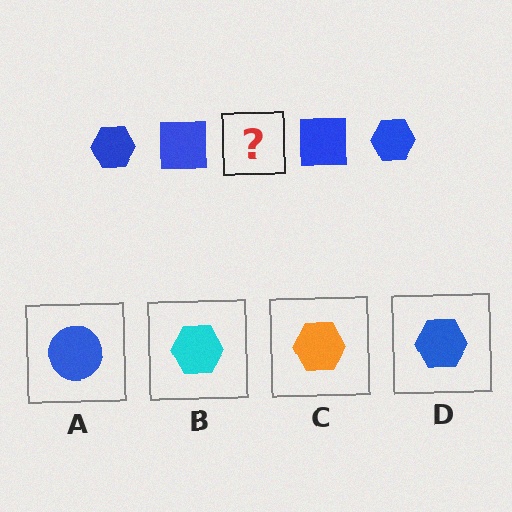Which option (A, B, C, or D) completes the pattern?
D.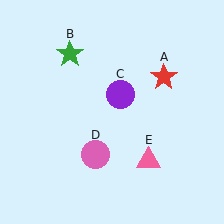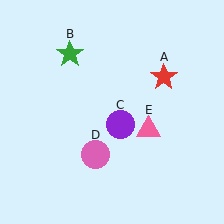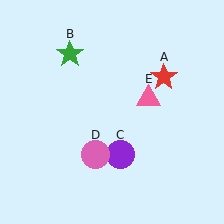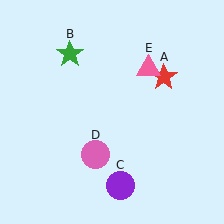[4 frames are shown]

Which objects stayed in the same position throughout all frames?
Red star (object A) and green star (object B) and pink circle (object D) remained stationary.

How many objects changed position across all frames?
2 objects changed position: purple circle (object C), pink triangle (object E).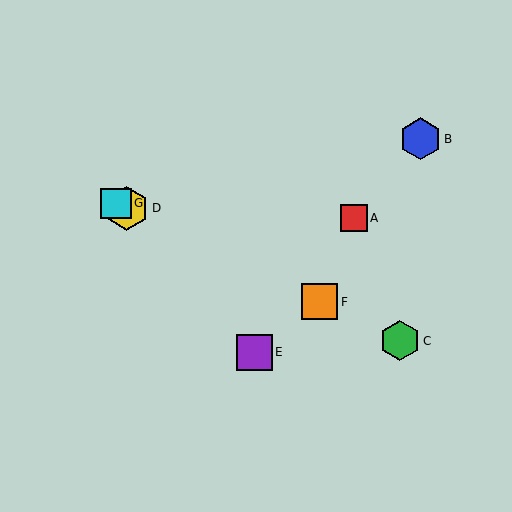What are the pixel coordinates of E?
Object E is at (254, 352).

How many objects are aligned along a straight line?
4 objects (C, D, F, G) are aligned along a straight line.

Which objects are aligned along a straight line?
Objects C, D, F, G are aligned along a straight line.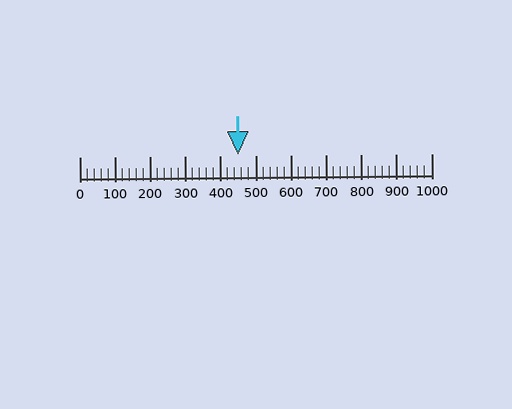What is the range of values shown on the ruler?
The ruler shows values from 0 to 1000.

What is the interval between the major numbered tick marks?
The major tick marks are spaced 100 units apart.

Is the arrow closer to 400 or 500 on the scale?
The arrow is closer to 500.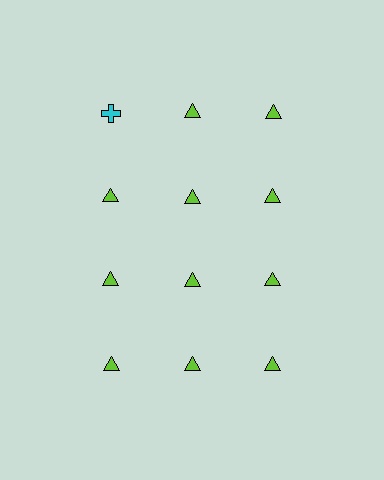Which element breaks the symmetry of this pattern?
The cyan cross in the top row, leftmost column breaks the symmetry. All other shapes are lime triangles.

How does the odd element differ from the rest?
It differs in both color (cyan instead of lime) and shape (cross instead of triangle).